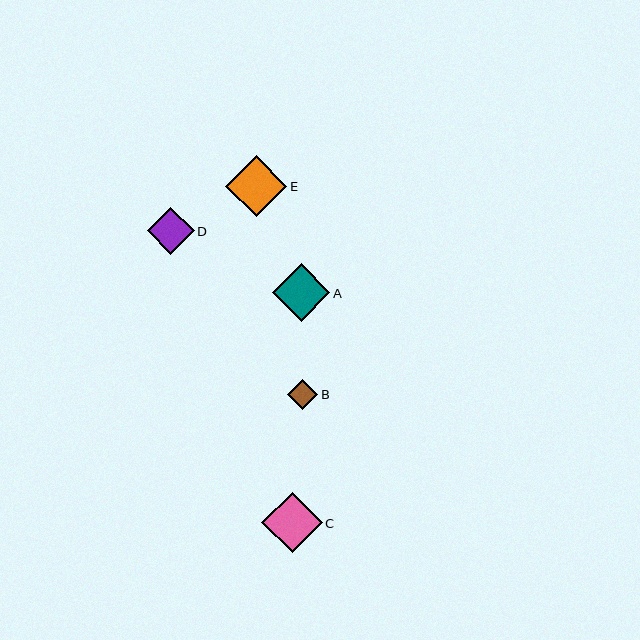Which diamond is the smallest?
Diamond B is the smallest with a size of approximately 30 pixels.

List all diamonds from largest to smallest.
From largest to smallest: E, C, A, D, B.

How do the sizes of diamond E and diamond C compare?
Diamond E and diamond C are approximately the same size.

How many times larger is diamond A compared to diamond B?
Diamond A is approximately 1.9 times the size of diamond B.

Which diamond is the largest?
Diamond E is the largest with a size of approximately 61 pixels.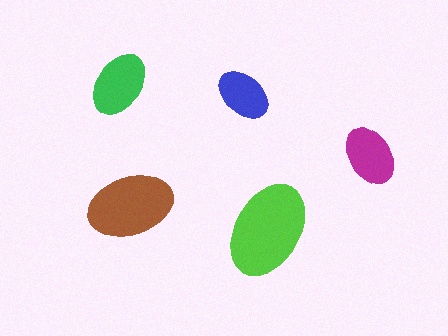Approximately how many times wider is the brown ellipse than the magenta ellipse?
About 1.5 times wider.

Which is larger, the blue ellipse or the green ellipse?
The green one.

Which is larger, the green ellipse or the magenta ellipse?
The green one.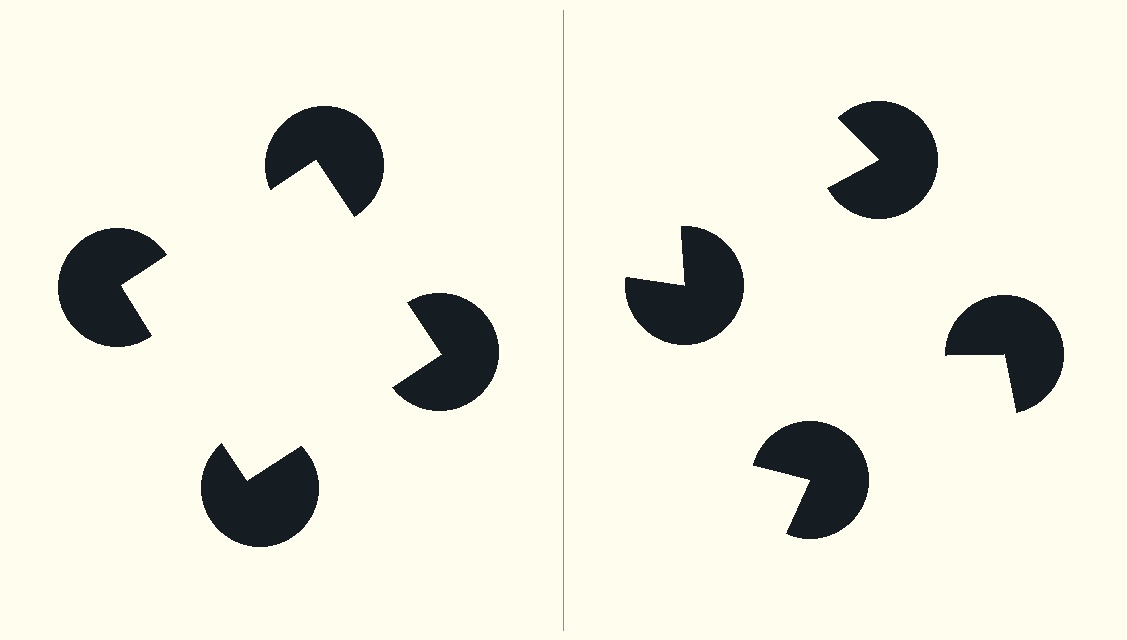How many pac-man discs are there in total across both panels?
8 — 4 on each side.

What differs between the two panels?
The pac-man discs are positioned identically on both sides; only the wedge orientations differ. On the left they align to a square; on the right they are misaligned.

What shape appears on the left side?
An illusory square.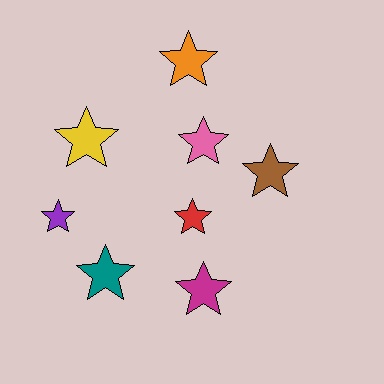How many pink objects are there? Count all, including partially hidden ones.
There is 1 pink object.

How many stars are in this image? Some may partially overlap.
There are 8 stars.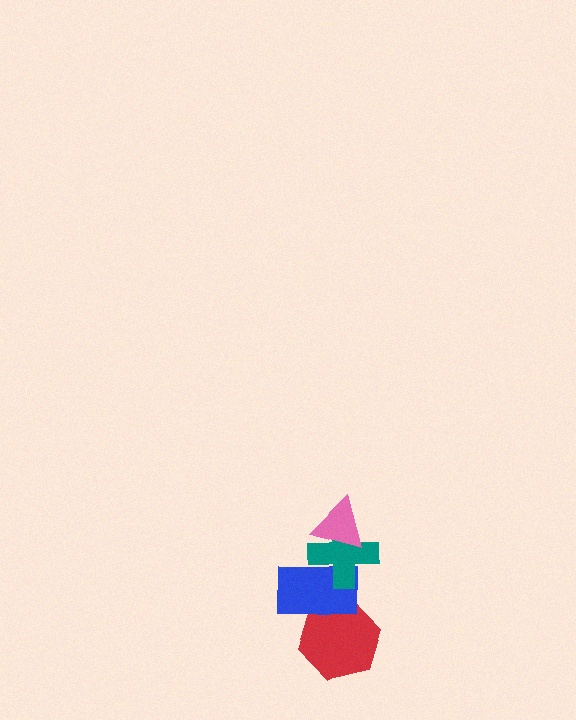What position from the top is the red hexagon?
The red hexagon is 4th from the top.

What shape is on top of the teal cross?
The pink triangle is on top of the teal cross.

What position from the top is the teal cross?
The teal cross is 2nd from the top.